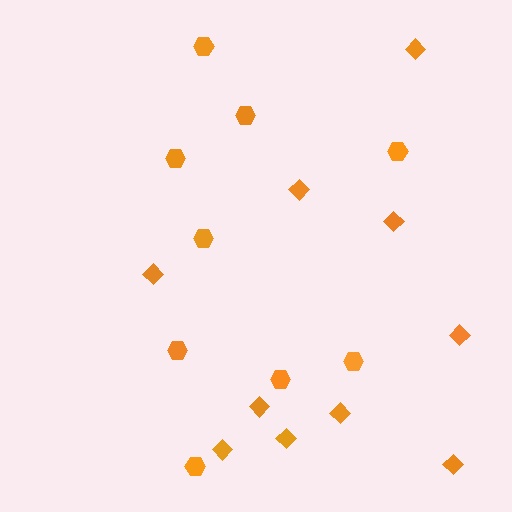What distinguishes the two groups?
There are 2 groups: one group of hexagons (9) and one group of diamonds (10).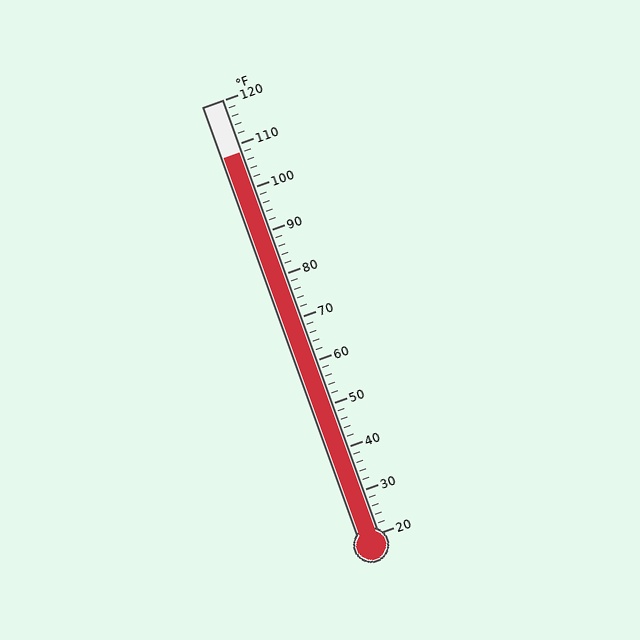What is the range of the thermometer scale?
The thermometer scale ranges from 20°F to 120°F.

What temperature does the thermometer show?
The thermometer shows approximately 108°F.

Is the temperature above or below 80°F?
The temperature is above 80°F.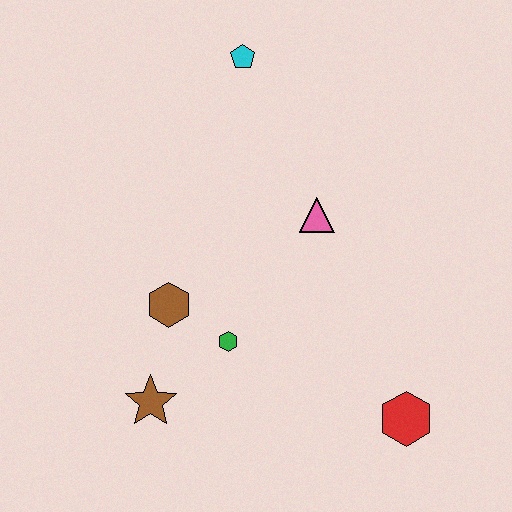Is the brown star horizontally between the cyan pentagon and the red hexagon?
No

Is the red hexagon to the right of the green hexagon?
Yes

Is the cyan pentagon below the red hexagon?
No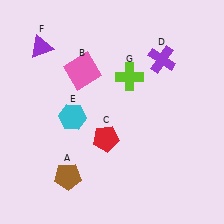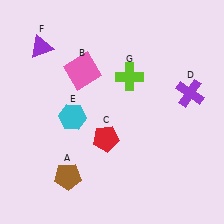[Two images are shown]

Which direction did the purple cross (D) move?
The purple cross (D) moved down.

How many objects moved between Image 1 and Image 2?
1 object moved between the two images.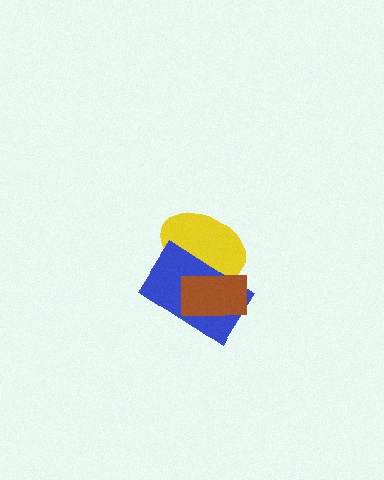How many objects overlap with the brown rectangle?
2 objects overlap with the brown rectangle.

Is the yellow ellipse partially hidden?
Yes, it is partially covered by another shape.